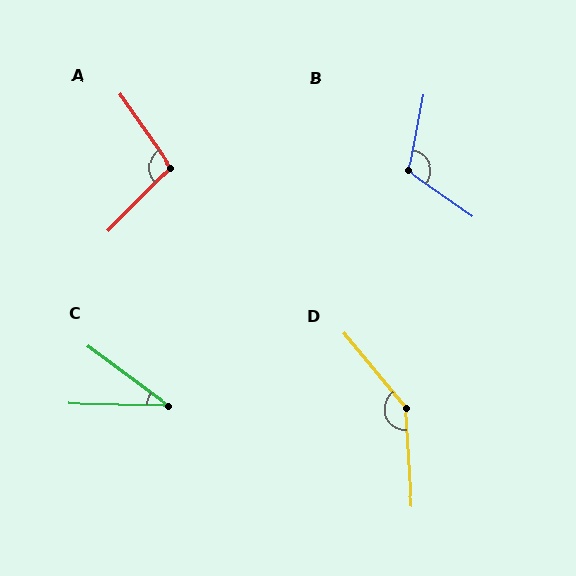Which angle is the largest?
D, at approximately 145 degrees.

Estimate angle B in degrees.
Approximately 114 degrees.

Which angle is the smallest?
C, at approximately 36 degrees.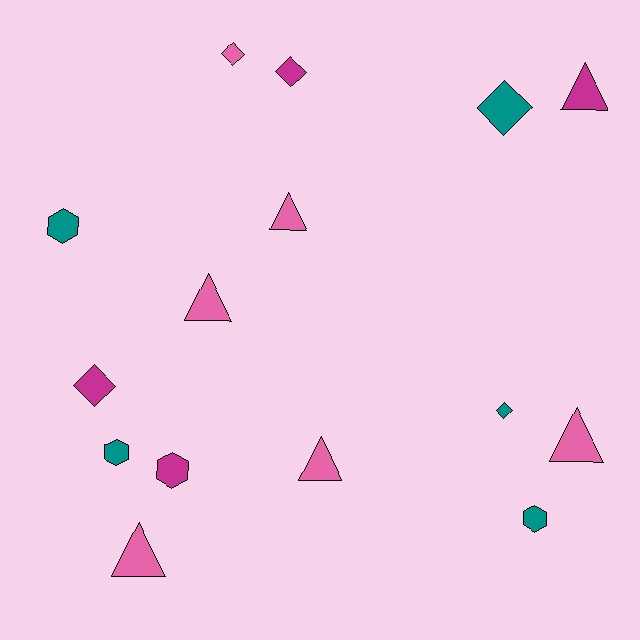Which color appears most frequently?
Pink, with 6 objects.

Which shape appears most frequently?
Triangle, with 6 objects.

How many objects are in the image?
There are 15 objects.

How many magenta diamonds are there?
There are 2 magenta diamonds.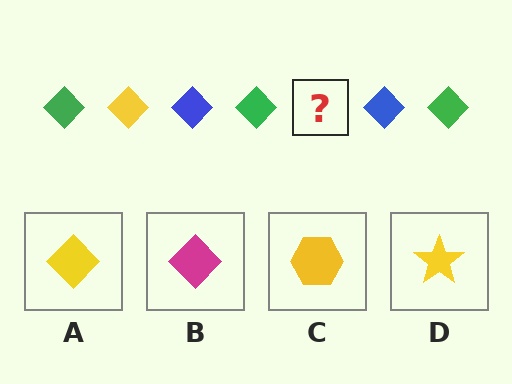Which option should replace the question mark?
Option A.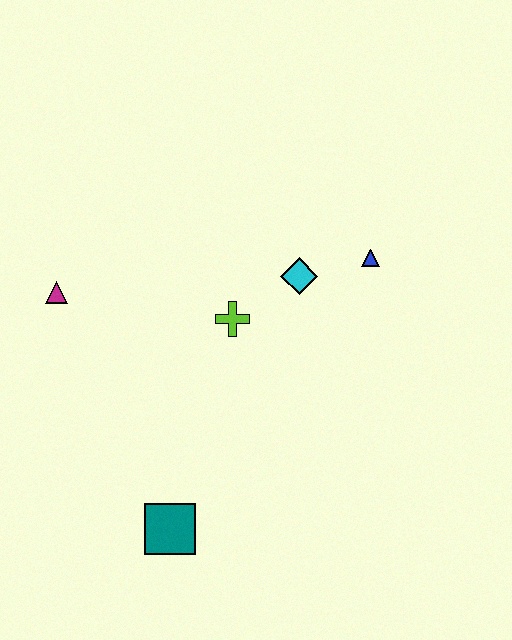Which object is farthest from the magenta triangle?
The blue triangle is farthest from the magenta triangle.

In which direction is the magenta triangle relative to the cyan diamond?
The magenta triangle is to the left of the cyan diamond.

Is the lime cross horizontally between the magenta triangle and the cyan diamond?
Yes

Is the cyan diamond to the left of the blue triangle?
Yes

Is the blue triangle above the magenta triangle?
Yes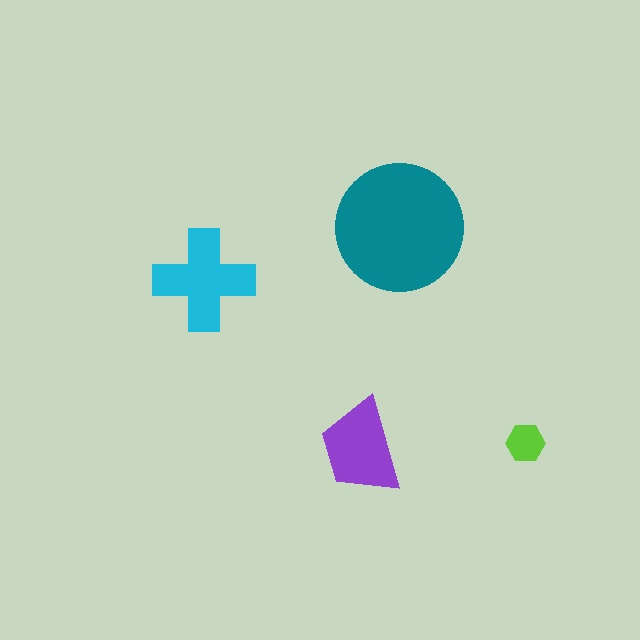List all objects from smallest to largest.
The lime hexagon, the purple trapezoid, the cyan cross, the teal circle.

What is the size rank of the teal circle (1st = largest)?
1st.